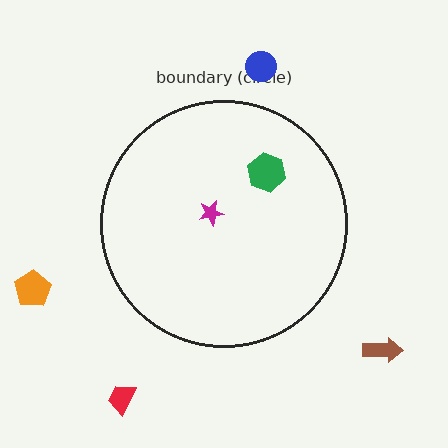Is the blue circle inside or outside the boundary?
Outside.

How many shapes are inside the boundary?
2 inside, 4 outside.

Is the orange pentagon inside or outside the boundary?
Outside.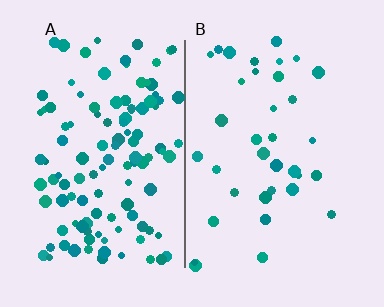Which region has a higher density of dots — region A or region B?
A (the left).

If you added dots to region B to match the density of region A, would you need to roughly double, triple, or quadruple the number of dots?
Approximately triple.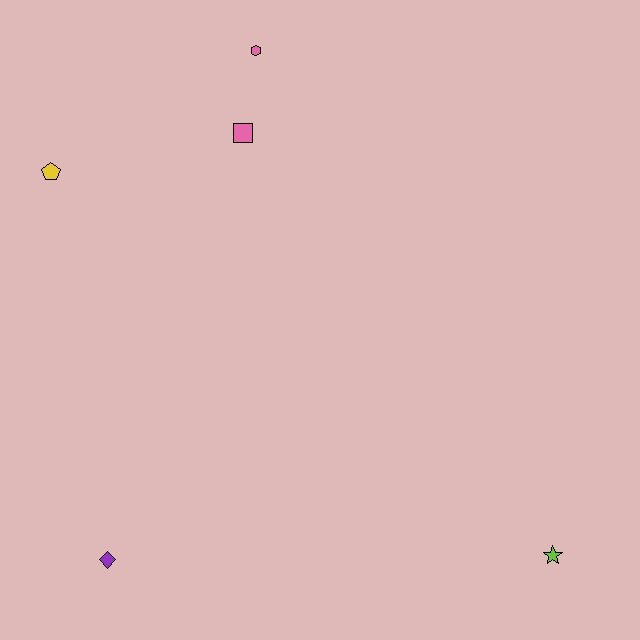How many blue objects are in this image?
There are no blue objects.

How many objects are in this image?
There are 5 objects.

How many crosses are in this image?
There are no crosses.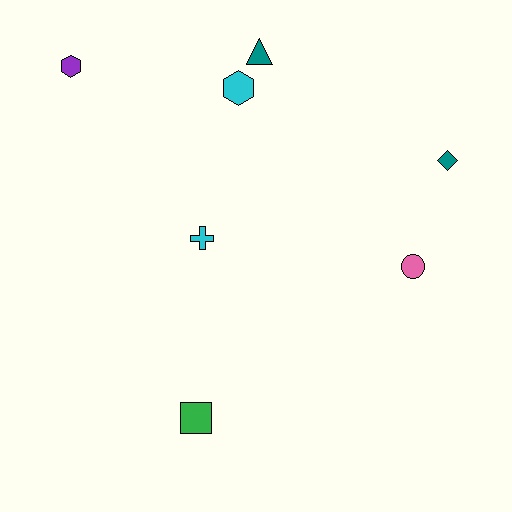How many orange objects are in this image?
There are no orange objects.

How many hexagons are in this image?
There are 2 hexagons.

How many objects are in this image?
There are 7 objects.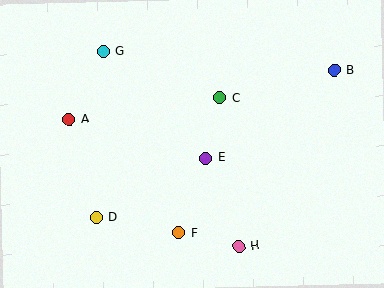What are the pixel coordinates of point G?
Point G is at (103, 52).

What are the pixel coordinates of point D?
Point D is at (96, 218).